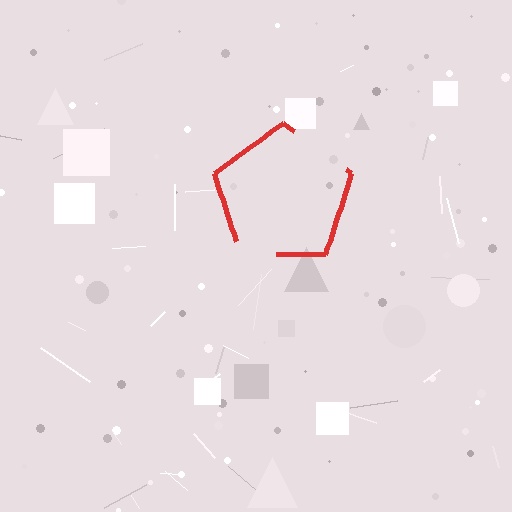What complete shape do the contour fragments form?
The contour fragments form a pentagon.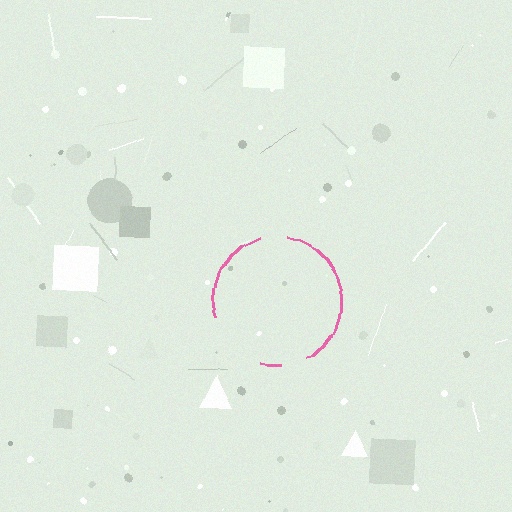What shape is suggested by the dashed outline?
The dashed outline suggests a circle.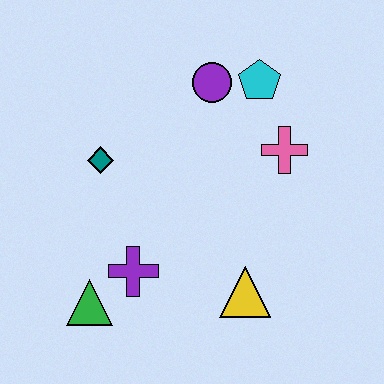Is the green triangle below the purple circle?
Yes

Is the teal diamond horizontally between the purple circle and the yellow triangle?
No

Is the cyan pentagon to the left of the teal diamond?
No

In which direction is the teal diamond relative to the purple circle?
The teal diamond is to the left of the purple circle.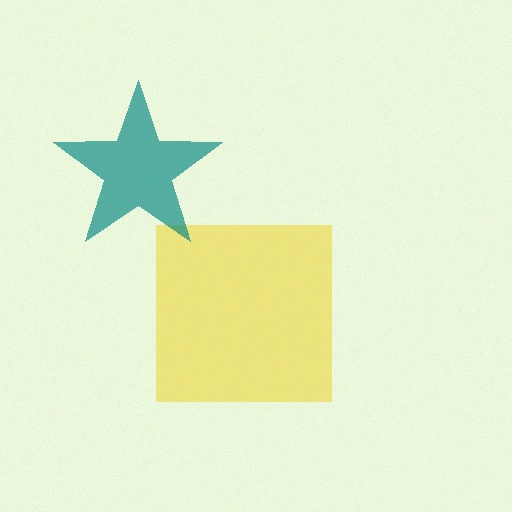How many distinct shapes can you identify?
There are 2 distinct shapes: a yellow square, a teal star.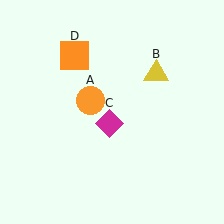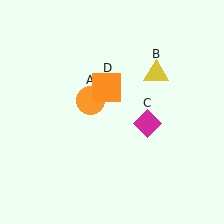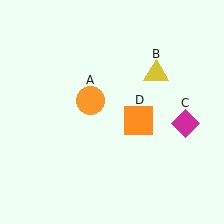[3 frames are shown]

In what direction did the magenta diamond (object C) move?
The magenta diamond (object C) moved right.